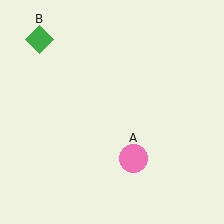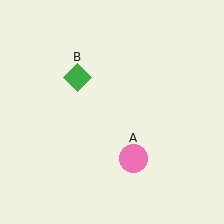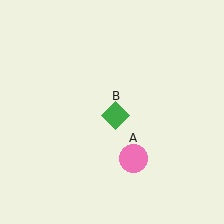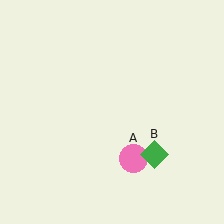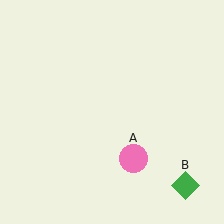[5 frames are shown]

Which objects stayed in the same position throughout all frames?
Pink circle (object A) remained stationary.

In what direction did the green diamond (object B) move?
The green diamond (object B) moved down and to the right.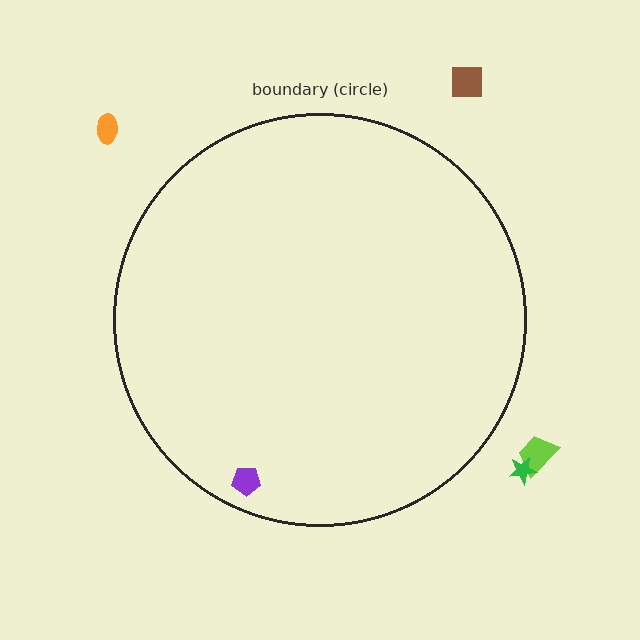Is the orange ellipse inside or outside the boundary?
Outside.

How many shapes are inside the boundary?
1 inside, 4 outside.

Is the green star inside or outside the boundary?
Outside.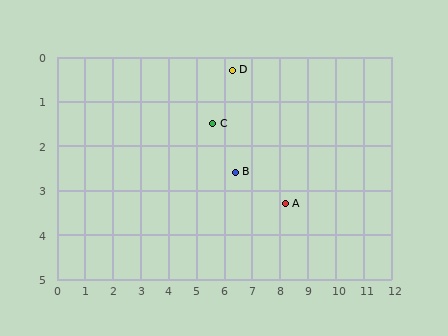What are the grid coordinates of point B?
Point B is at approximately (6.4, 2.6).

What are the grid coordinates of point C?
Point C is at approximately (5.6, 1.5).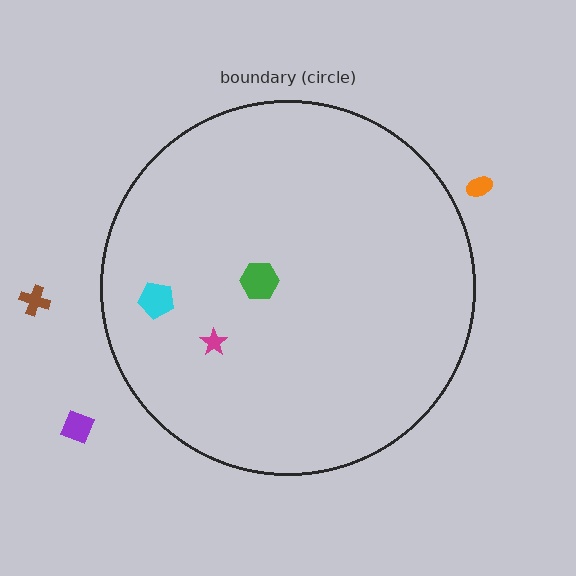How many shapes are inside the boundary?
3 inside, 3 outside.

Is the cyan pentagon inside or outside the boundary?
Inside.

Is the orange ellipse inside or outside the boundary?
Outside.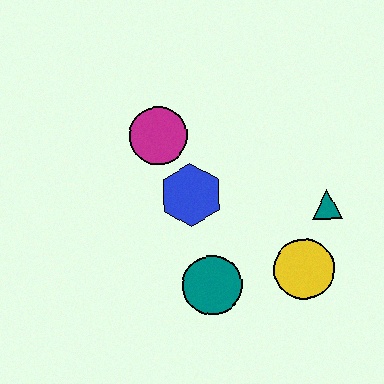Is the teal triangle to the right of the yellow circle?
Yes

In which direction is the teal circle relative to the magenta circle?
The teal circle is below the magenta circle.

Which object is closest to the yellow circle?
The teal triangle is closest to the yellow circle.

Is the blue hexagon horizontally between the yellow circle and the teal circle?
No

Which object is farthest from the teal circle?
The magenta circle is farthest from the teal circle.